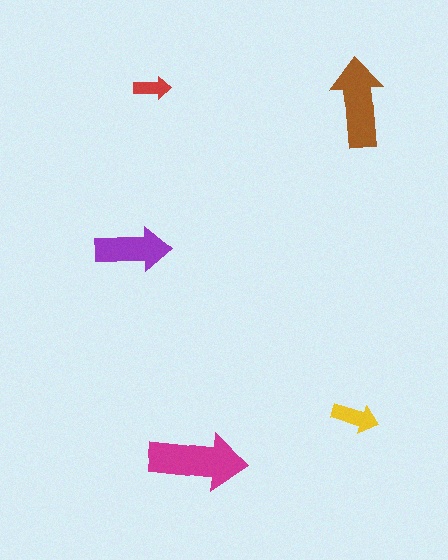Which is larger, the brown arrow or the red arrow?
The brown one.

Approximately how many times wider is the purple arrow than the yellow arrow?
About 1.5 times wider.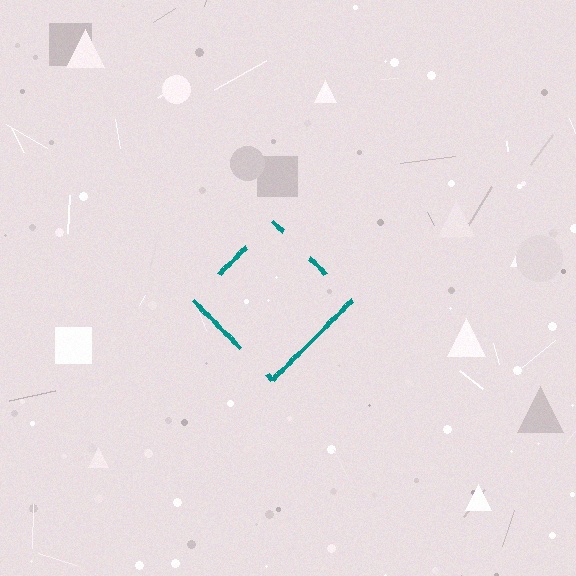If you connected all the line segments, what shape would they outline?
They would outline a diamond.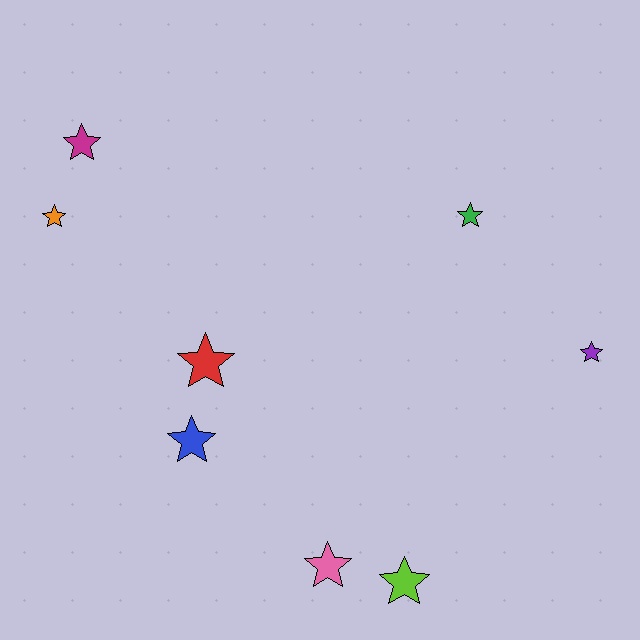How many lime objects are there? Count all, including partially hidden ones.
There is 1 lime object.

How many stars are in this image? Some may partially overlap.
There are 8 stars.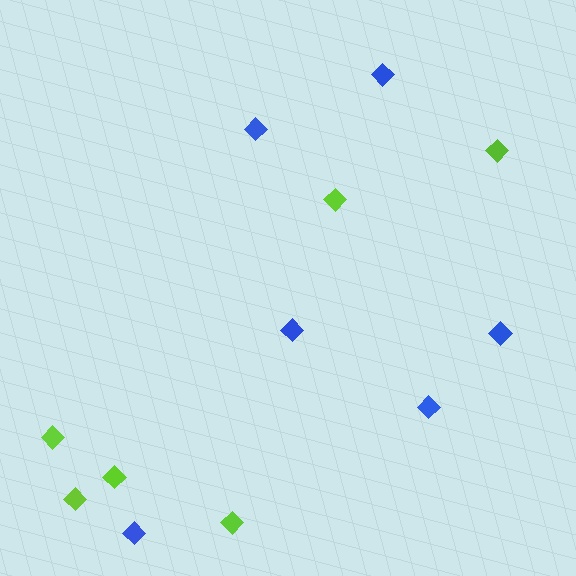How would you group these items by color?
There are 2 groups: one group of blue diamonds (6) and one group of lime diamonds (6).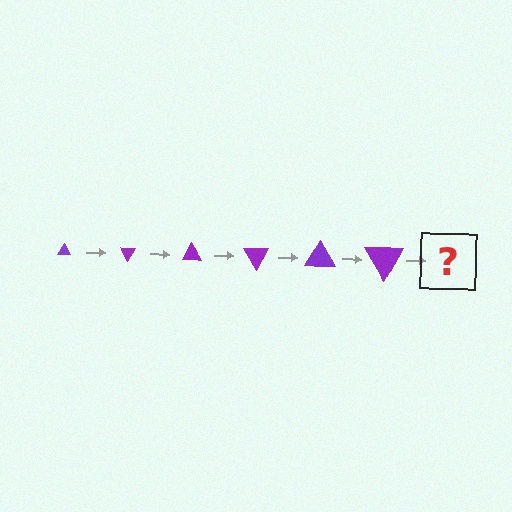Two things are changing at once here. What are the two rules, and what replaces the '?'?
The two rules are that the triangle grows larger each step and it rotates 60 degrees each step. The '?' should be a triangle, larger than the previous one and rotated 360 degrees from the start.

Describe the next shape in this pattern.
It should be a triangle, larger than the previous one and rotated 360 degrees from the start.